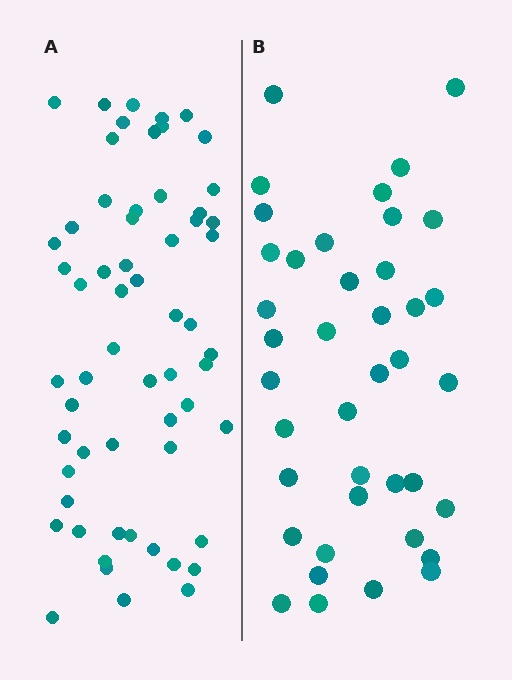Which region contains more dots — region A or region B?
Region A (the left region) has more dots.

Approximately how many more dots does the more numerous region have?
Region A has approximately 20 more dots than region B.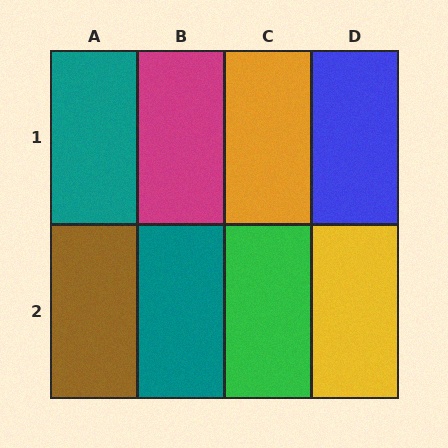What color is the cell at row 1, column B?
Magenta.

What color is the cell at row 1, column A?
Teal.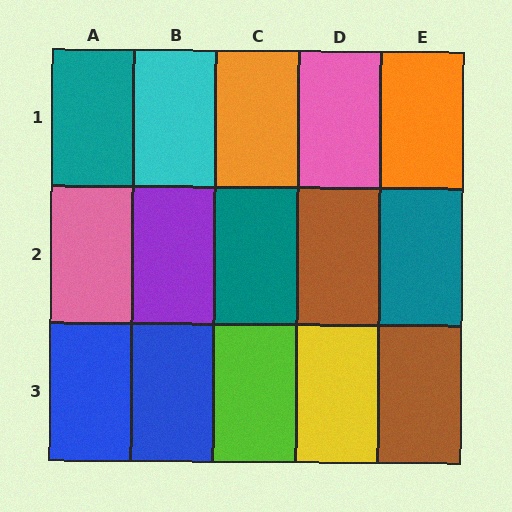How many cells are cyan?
1 cell is cyan.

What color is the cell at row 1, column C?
Orange.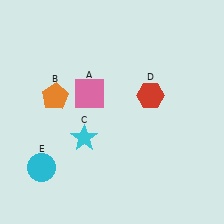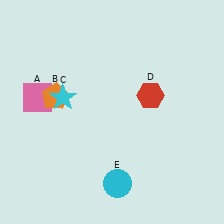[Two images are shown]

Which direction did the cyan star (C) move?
The cyan star (C) moved up.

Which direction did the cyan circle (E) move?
The cyan circle (E) moved right.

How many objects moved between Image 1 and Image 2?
3 objects moved between the two images.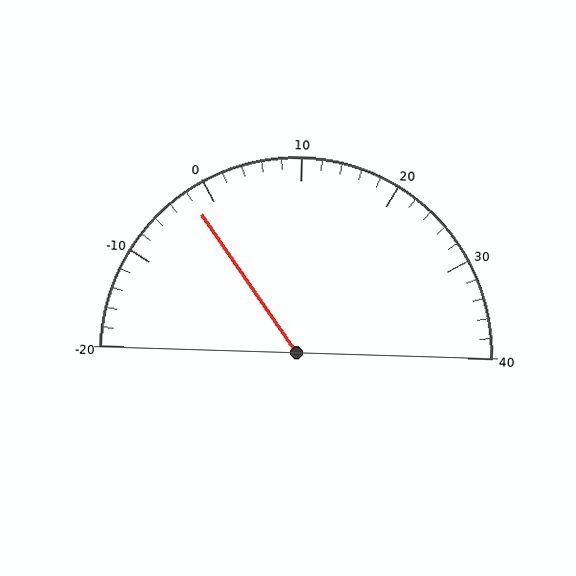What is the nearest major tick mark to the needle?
The nearest major tick mark is 0.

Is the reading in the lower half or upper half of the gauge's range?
The reading is in the lower half of the range (-20 to 40).